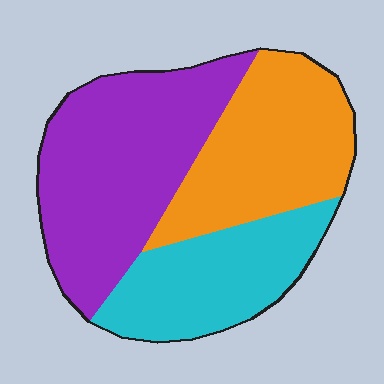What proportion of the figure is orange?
Orange takes up between a sixth and a third of the figure.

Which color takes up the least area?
Cyan, at roughly 25%.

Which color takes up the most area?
Purple, at roughly 40%.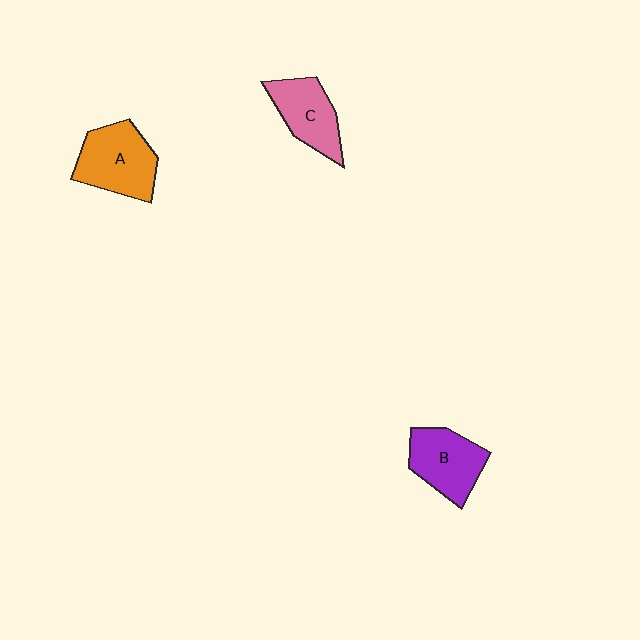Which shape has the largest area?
Shape A (orange).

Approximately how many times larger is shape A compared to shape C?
Approximately 1.3 times.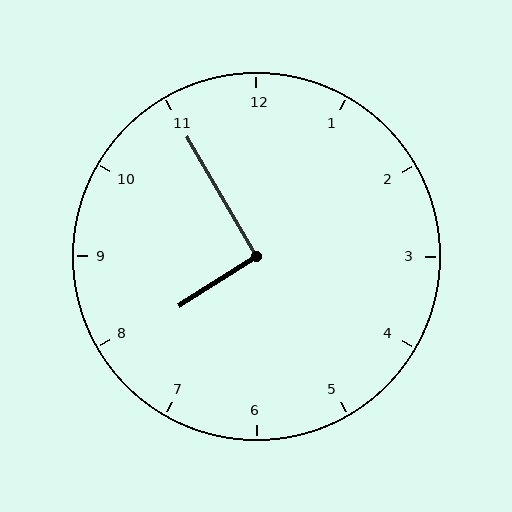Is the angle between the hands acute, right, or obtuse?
It is right.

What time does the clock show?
7:55.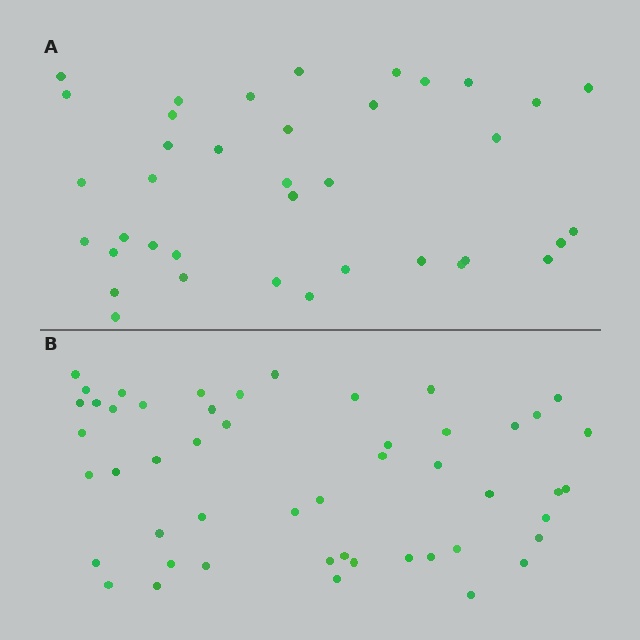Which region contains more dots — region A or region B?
Region B (the bottom region) has more dots.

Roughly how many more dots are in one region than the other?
Region B has roughly 12 or so more dots than region A.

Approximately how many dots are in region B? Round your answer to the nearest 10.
About 50 dots.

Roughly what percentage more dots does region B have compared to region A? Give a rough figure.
About 30% more.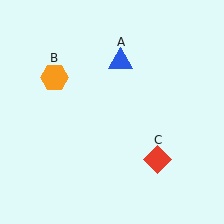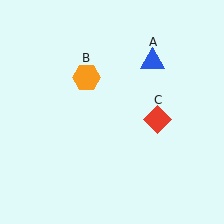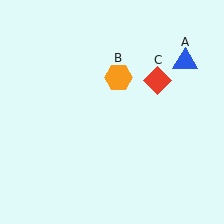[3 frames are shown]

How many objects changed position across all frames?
3 objects changed position: blue triangle (object A), orange hexagon (object B), red diamond (object C).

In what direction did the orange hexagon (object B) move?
The orange hexagon (object B) moved right.